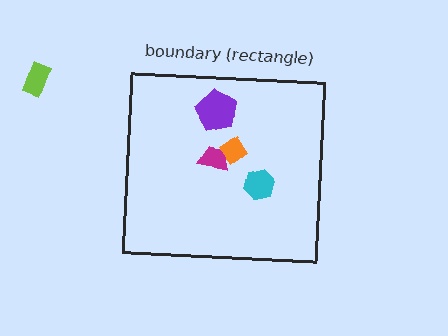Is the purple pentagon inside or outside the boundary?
Inside.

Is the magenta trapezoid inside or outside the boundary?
Inside.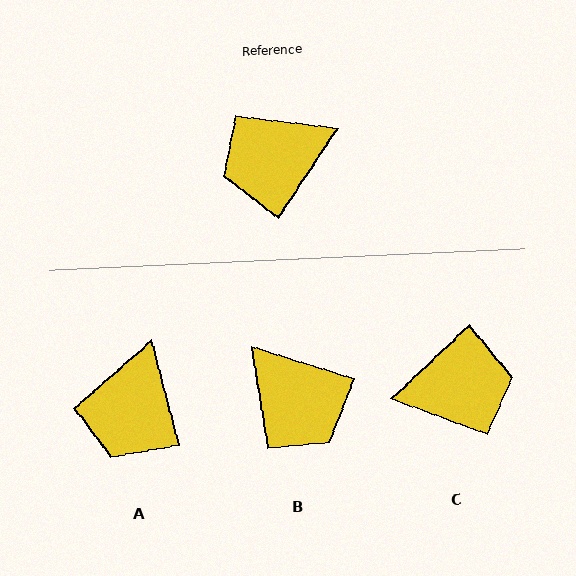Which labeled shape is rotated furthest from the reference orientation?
C, about 167 degrees away.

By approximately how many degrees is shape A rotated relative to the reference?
Approximately 48 degrees counter-clockwise.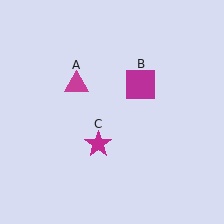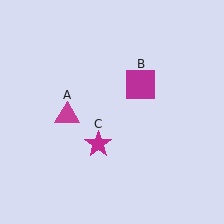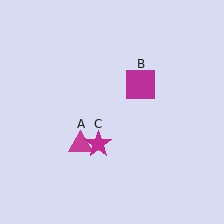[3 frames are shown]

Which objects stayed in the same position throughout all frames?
Magenta square (object B) and magenta star (object C) remained stationary.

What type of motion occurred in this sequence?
The magenta triangle (object A) rotated counterclockwise around the center of the scene.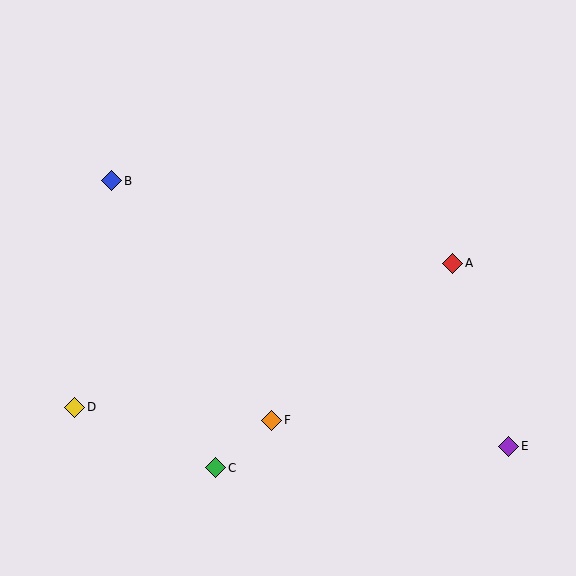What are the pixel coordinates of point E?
Point E is at (509, 446).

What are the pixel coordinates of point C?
Point C is at (216, 468).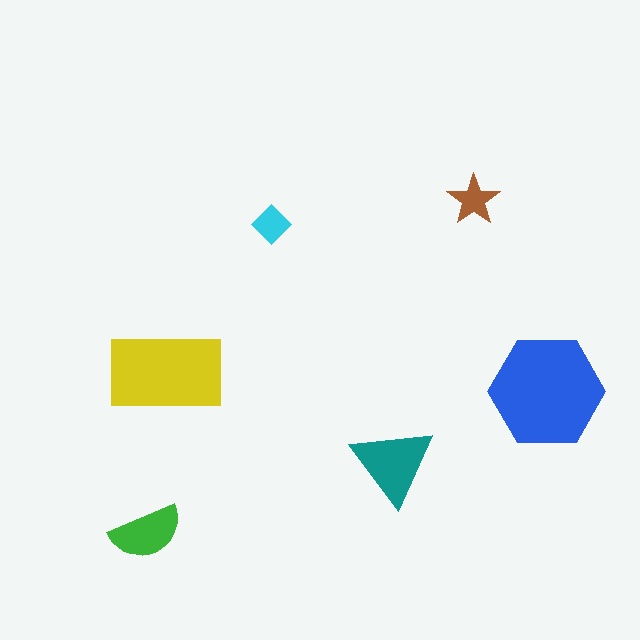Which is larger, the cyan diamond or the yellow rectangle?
The yellow rectangle.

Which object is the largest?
The blue hexagon.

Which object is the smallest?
The cyan diamond.